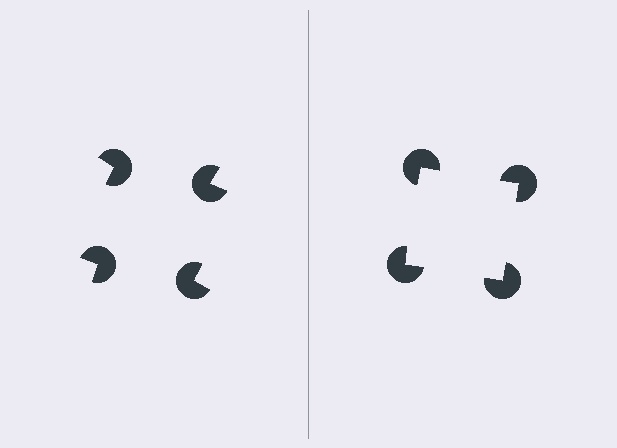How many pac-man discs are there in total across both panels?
8 — 4 on each side.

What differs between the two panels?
The pac-man discs are positioned identically on both sides; only the wedge orientations differ. On the right they align to a square; on the left they are misaligned.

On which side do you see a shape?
An illusory square appears on the right side. On the left side the wedge cuts are rotated, so no coherent shape forms.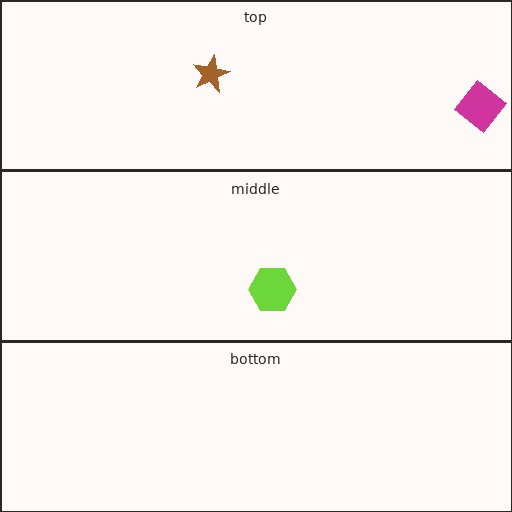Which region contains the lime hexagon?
The middle region.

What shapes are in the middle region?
The lime hexagon.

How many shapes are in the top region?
2.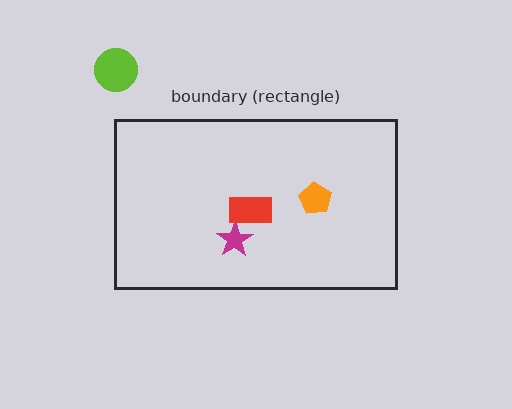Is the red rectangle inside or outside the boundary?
Inside.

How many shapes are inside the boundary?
3 inside, 1 outside.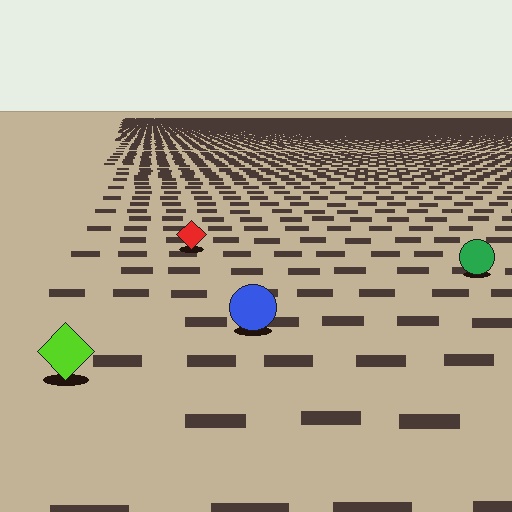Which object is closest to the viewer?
The lime diamond is closest. The texture marks near it are larger and more spread out.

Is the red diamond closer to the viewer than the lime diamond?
No. The lime diamond is closer — you can tell from the texture gradient: the ground texture is coarser near it.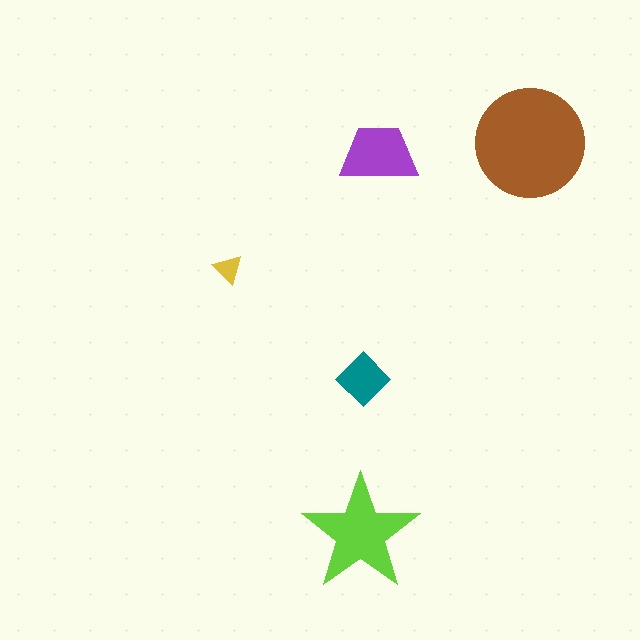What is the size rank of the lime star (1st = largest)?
2nd.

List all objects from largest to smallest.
The brown circle, the lime star, the purple trapezoid, the teal diamond, the yellow triangle.